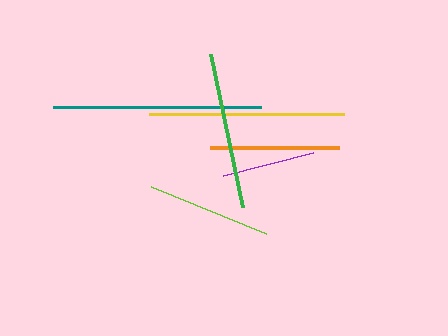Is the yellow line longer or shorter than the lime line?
The yellow line is longer than the lime line.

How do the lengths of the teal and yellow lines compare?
The teal and yellow lines are approximately the same length.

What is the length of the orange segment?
The orange segment is approximately 129 pixels long.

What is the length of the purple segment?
The purple segment is approximately 93 pixels long.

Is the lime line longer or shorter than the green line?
The green line is longer than the lime line.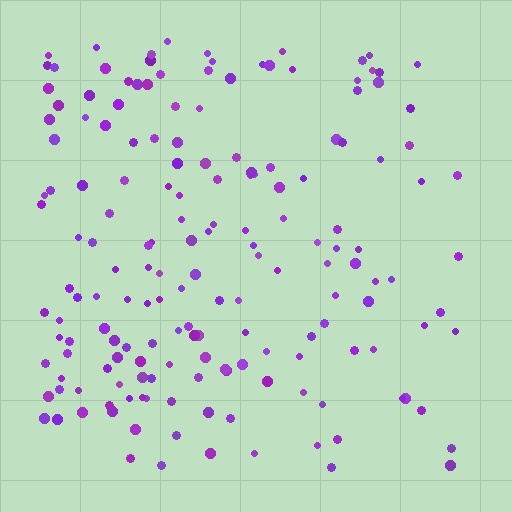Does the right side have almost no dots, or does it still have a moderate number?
Still a moderate number, just noticeably fewer than the left.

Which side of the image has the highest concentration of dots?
The left.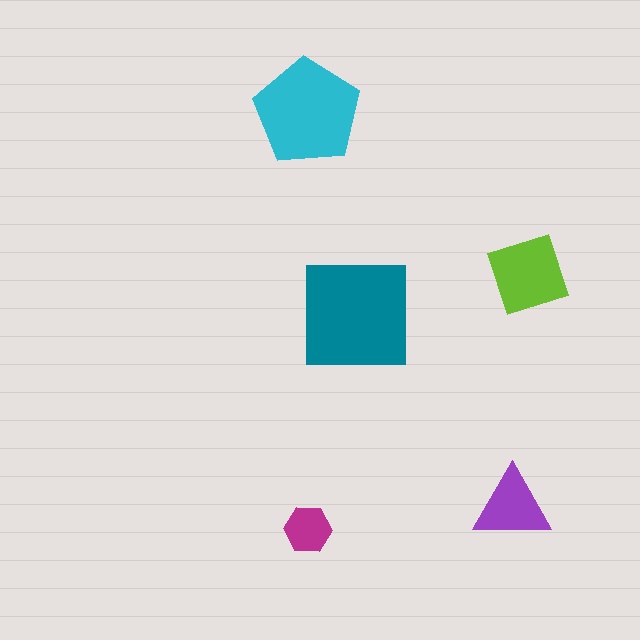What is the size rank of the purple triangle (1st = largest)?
4th.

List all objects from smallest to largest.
The magenta hexagon, the purple triangle, the lime diamond, the cyan pentagon, the teal square.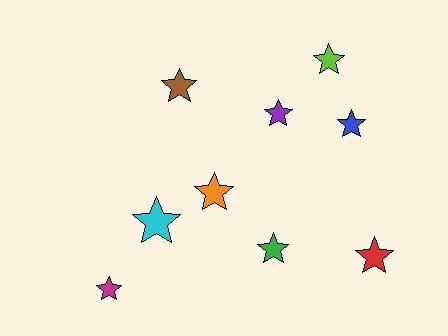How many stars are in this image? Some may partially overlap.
There are 9 stars.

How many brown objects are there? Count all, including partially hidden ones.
There is 1 brown object.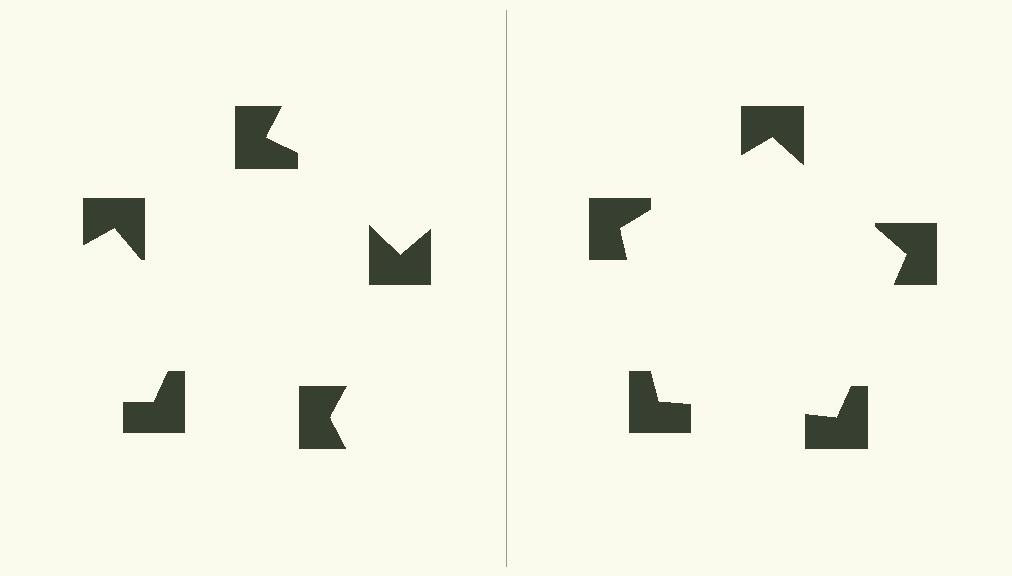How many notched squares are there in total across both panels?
10 — 5 on each side.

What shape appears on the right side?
An illusory pentagon.